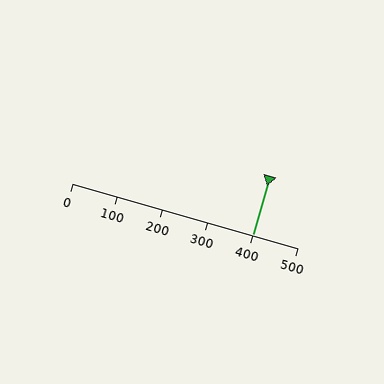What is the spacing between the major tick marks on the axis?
The major ticks are spaced 100 apart.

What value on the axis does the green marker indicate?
The marker indicates approximately 400.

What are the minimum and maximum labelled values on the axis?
The axis runs from 0 to 500.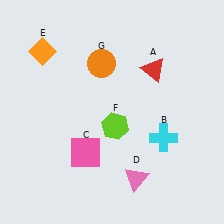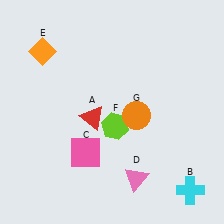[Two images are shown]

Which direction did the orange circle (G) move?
The orange circle (G) moved down.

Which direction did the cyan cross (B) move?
The cyan cross (B) moved down.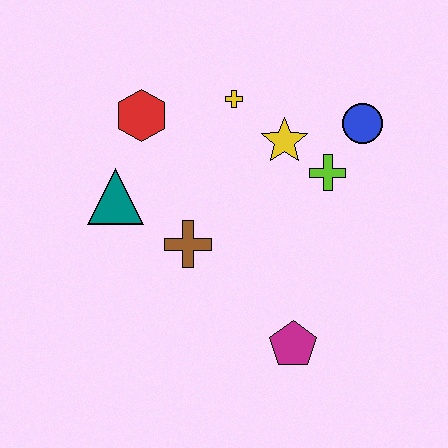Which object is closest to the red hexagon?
The teal triangle is closest to the red hexagon.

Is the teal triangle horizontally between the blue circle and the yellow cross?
No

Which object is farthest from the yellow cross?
The magenta pentagon is farthest from the yellow cross.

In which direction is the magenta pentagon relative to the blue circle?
The magenta pentagon is below the blue circle.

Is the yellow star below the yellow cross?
Yes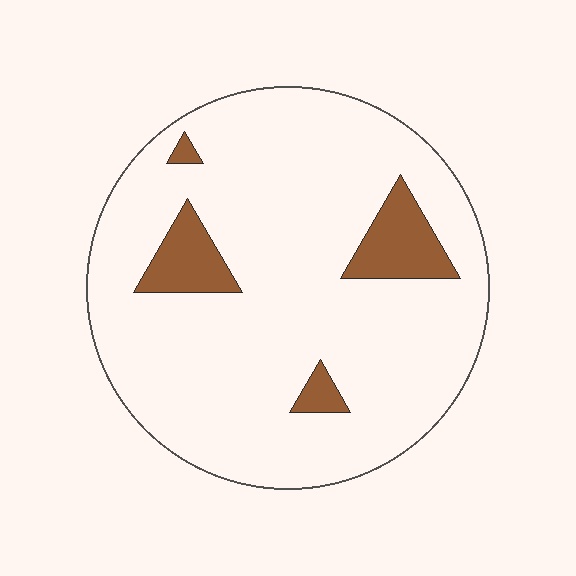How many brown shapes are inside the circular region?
4.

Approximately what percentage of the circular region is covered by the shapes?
Approximately 10%.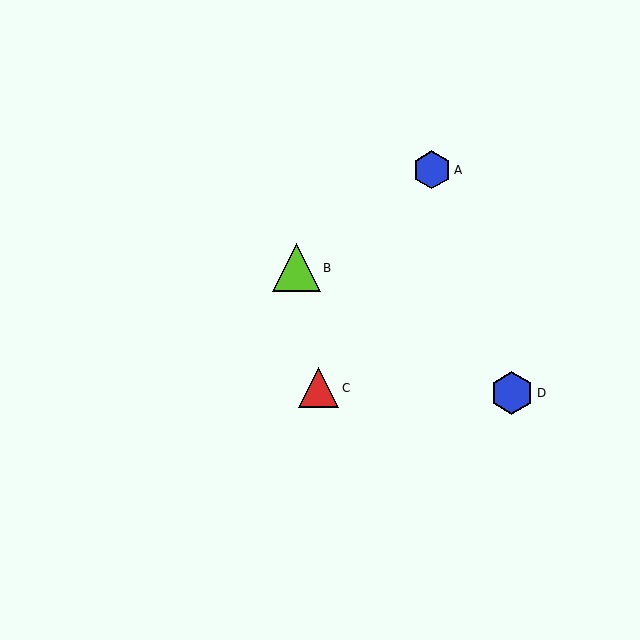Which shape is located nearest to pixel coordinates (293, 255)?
The lime triangle (labeled B) at (296, 268) is nearest to that location.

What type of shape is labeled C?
Shape C is a red triangle.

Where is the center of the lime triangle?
The center of the lime triangle is at (296, 268).